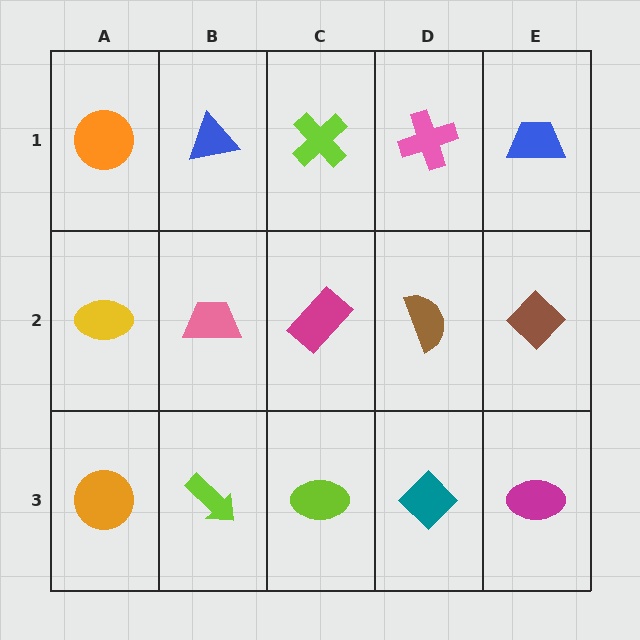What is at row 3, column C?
A lime ellipse.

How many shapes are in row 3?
5 shapes.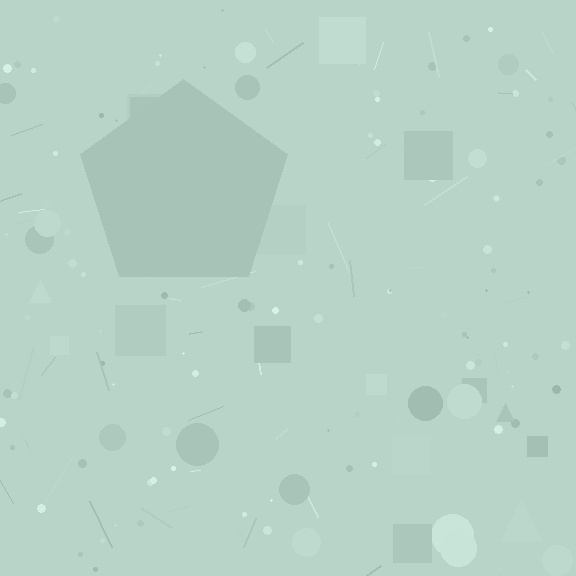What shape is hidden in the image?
A pentagon is hidden in the image.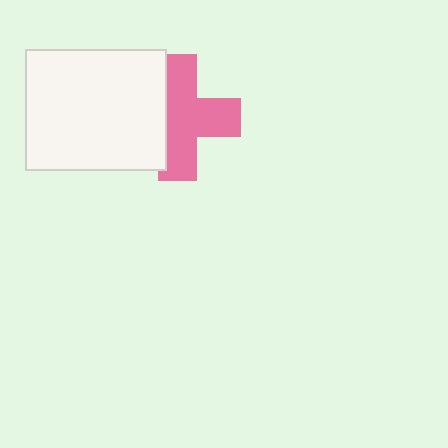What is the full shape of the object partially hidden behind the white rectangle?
The partially hidden object is a pink cross.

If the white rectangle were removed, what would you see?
You would see the complete pink cross.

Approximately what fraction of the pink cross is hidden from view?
Roughly 33% of the pink cross is hidden behind the white rectangle.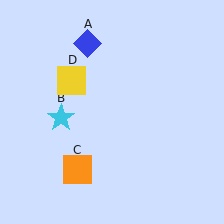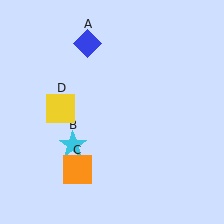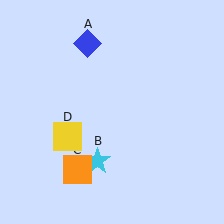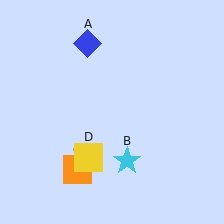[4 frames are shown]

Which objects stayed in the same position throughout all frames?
Blue diamond (object A) and orange square (object C) remained stationary.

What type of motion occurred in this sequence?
The cyan star (object B), yellow square (object D) rotated counterclockwise around the center of the scene.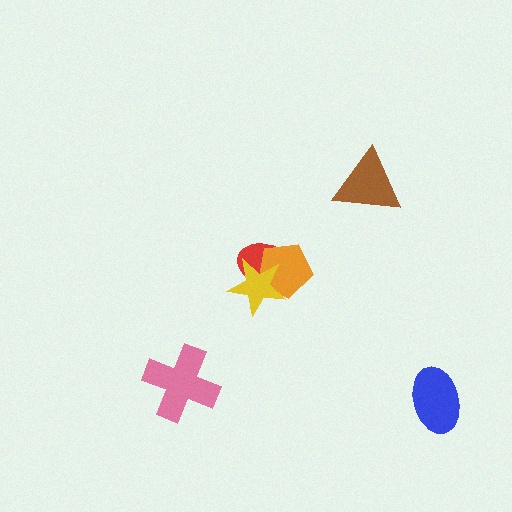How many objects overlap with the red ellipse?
2 objects overlap with the red ellipse.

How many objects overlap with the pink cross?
0 objects overlap with the pink cross.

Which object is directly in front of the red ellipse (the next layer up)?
The orange pentagon is directly in front of the red ellipse.